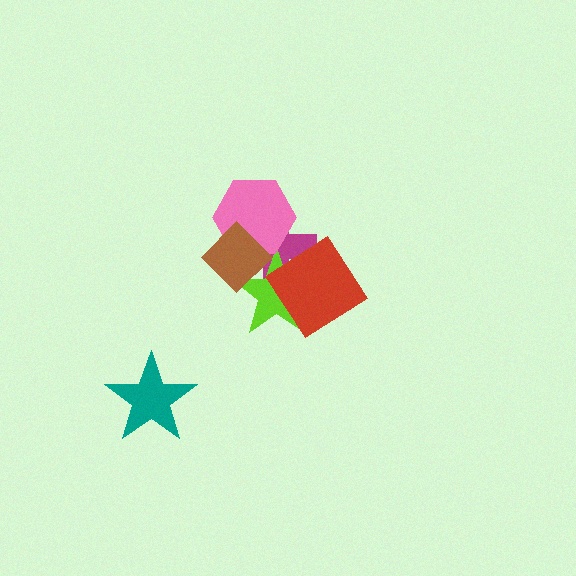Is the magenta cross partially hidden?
Yes, it is partially covered by another shape.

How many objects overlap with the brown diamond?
3 objects overlap with the brown diamond.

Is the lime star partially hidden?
Yes, it is partially covered by another shape.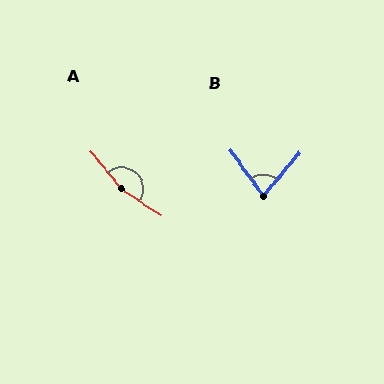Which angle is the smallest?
B, at approximately 76 degrees.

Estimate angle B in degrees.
Approximately 76 degrees.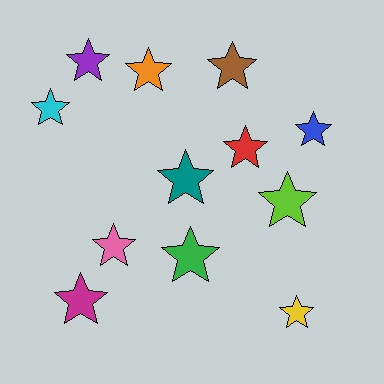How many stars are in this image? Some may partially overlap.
There are 12 stars.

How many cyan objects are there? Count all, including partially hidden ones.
There is 1 cyan object.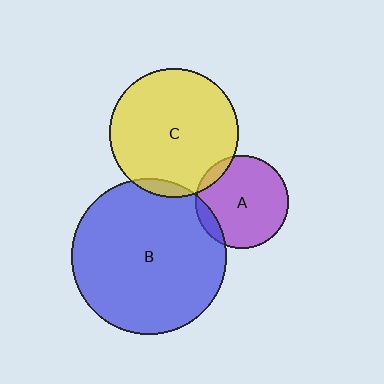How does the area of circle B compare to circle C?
Approximately 1.4 times.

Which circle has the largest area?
Circle B (blue).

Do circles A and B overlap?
Yes.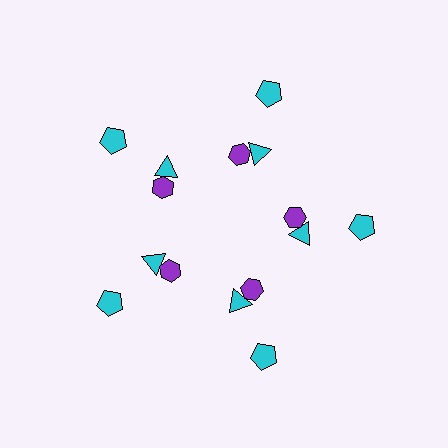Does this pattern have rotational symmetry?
Yes, this pattern has 5-fold rotational symmetry. It looks the same after rotating 72 degrees around the center.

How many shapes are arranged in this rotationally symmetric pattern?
There are 15 shapes, arranged in 5 groups of 3.